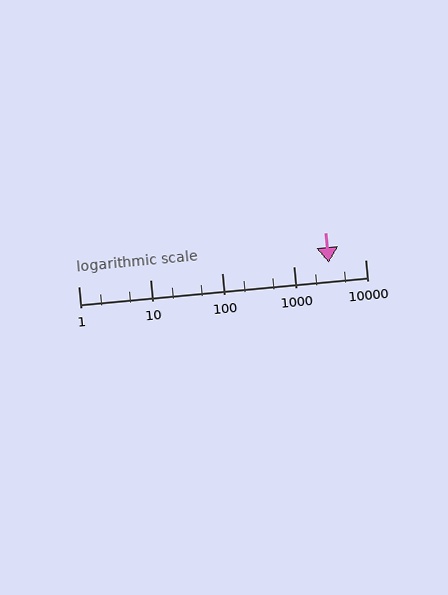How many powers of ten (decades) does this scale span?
The scale spans 4 decades, from 1 to 10000.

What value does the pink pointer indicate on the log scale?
The pointer indicates approximately 3100.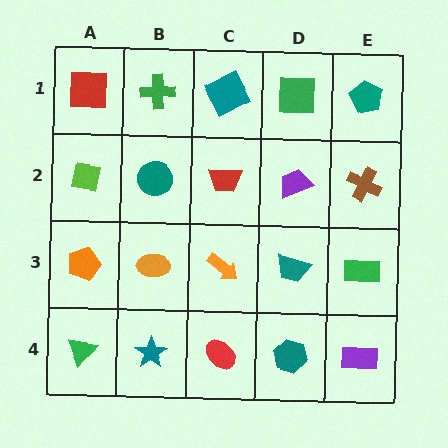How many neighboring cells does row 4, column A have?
2.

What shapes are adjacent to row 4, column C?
An orange arrow (row 3, column C), a teal star (row 4, column B), a teal hexagon (row 4, column D).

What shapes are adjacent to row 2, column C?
A teal square (row 1, column C), an orange arrow (row 3, column C), a teal circle (row 2, column B), a purple trapezoid (row 2, column D).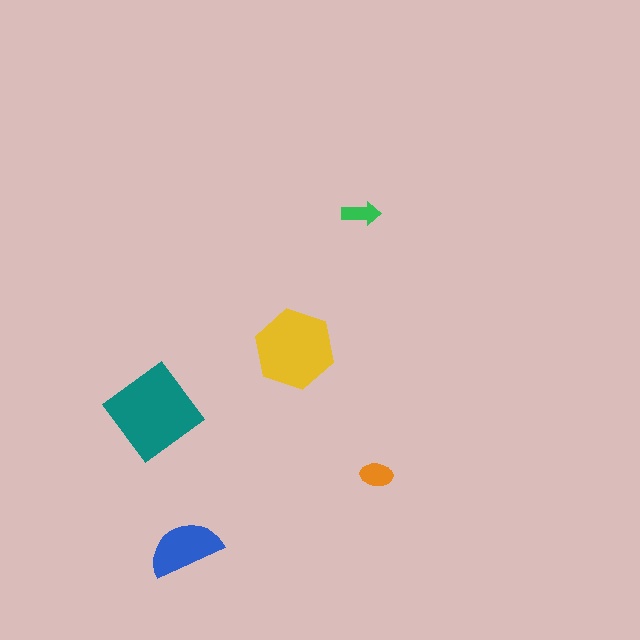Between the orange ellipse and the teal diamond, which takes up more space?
The teal diamond.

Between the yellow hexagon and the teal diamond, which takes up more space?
The teal diamond.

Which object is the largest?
The teal diamond.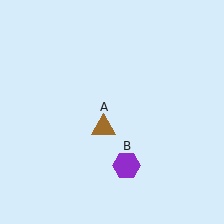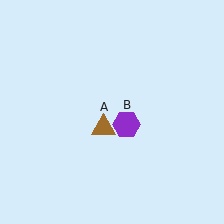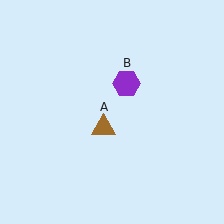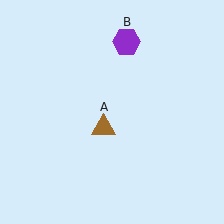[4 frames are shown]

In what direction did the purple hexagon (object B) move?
The purple hexagon (object B) moved up.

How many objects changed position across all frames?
1 object changed position: purple hexagon (object B).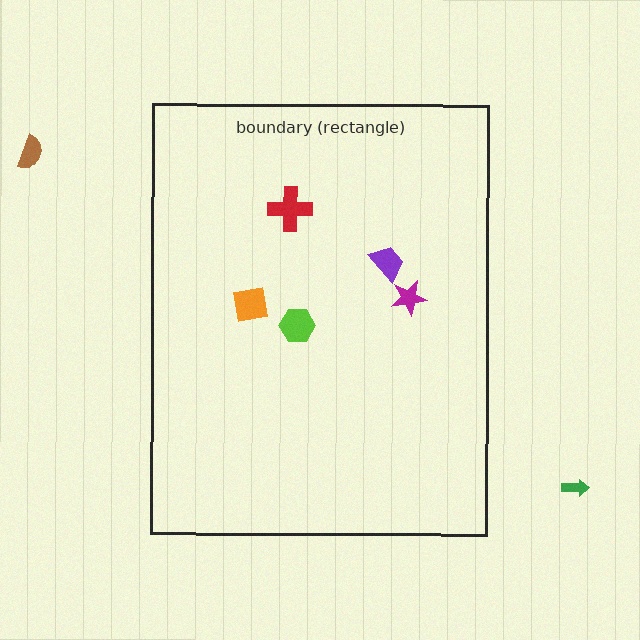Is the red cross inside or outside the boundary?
Inside.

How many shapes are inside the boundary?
5 inside, 2 outside.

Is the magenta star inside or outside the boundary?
Inside.